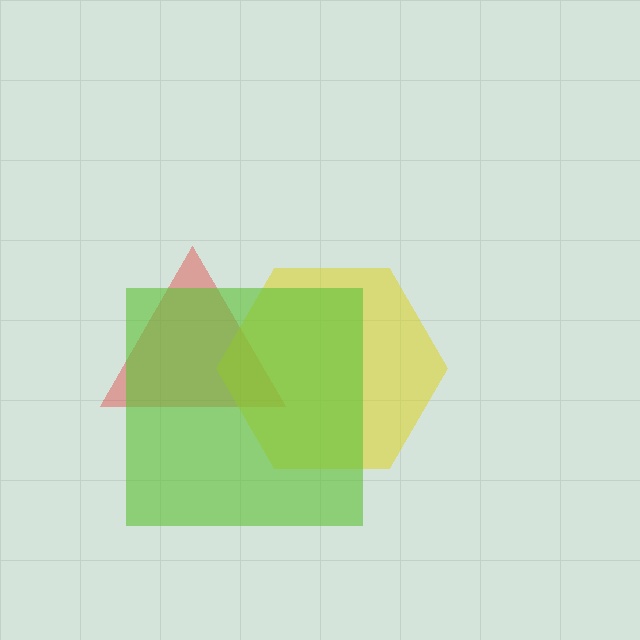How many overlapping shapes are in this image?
There are 3 overlapping shapes in the image.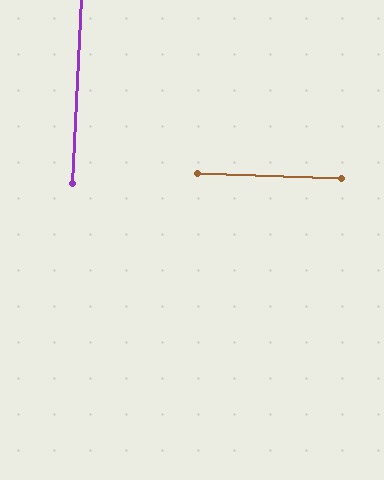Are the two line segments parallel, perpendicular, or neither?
Perpendicular — they meet at approximately 89°.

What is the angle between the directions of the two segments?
Approximately 89 degrees.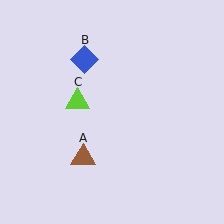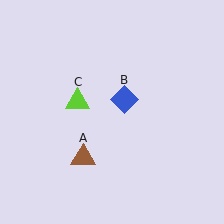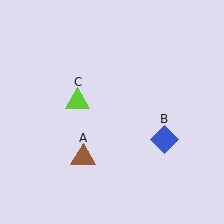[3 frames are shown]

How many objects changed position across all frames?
1 object changed position: blue diamond (object B).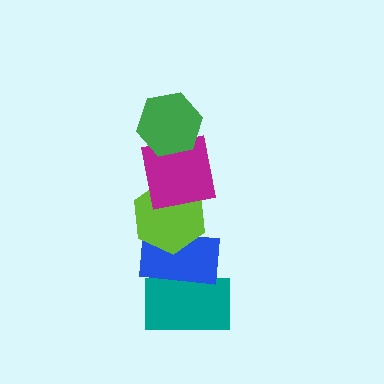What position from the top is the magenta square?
The magenta square is 2nd from the top.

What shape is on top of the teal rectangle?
The blue rectangle is on top of the teal rectangle.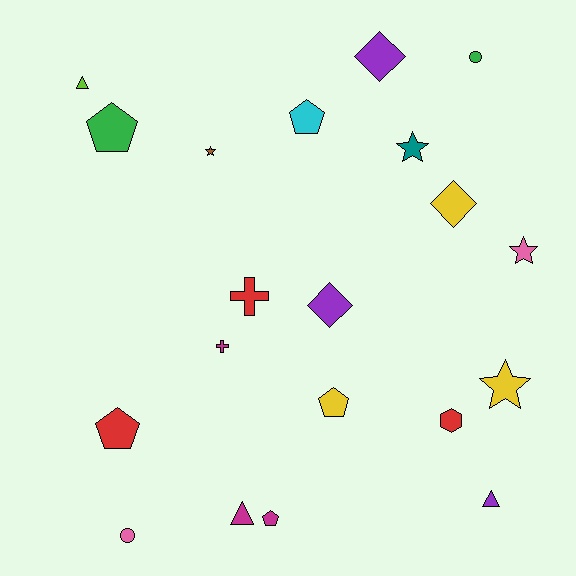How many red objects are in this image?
There are 3 red objects.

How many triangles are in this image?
There are 3 triangles.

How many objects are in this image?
There are 20 objects.